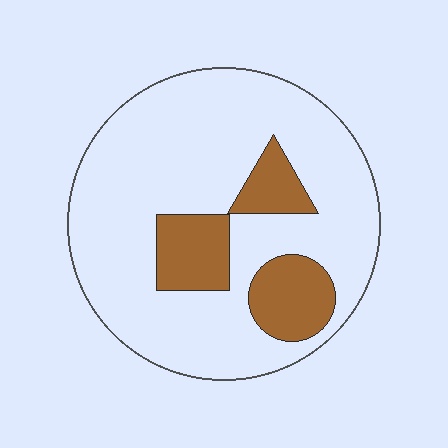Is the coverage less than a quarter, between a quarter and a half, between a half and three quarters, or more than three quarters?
Less than a quarter.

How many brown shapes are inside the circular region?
3.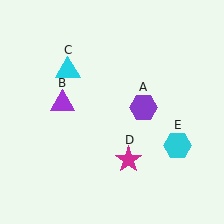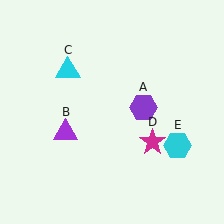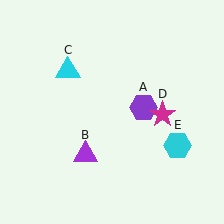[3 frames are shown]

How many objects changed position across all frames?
2 objects changed position: purple triangle (object B), magenta star (object D).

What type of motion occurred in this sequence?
The purple triangle (object B), magenta star (object D) rotated counterclockwise around the center of the scene.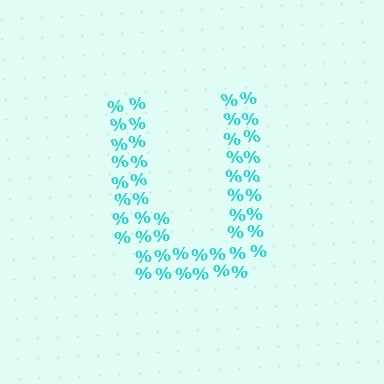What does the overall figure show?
The overall figure shows the letter U.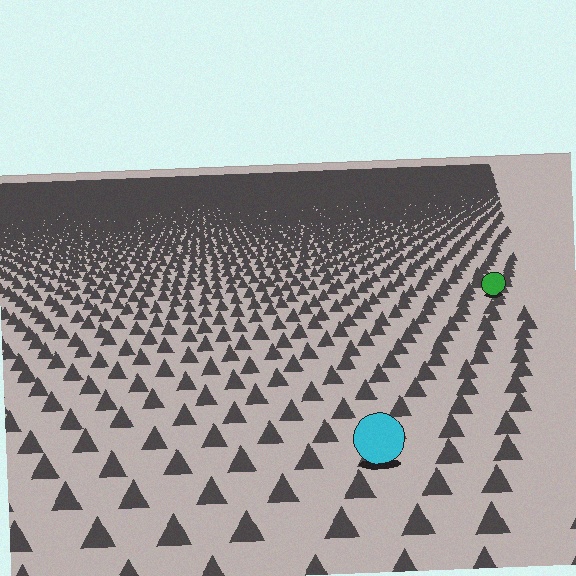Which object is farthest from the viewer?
The green circle is farthest from the viewer. It appears smaller and the ground texture around it is denser.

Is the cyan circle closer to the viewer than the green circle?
Yes. The cyan circle is closer — you can tell from the texture gradient: the ground texture is coarser near it.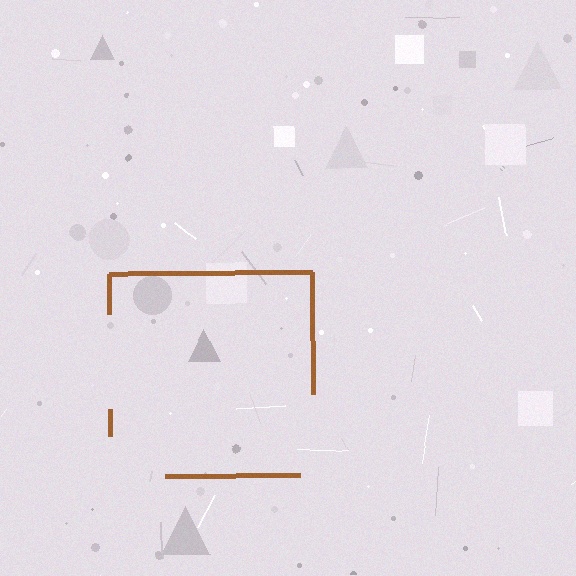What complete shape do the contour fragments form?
The contour fragments form a square.